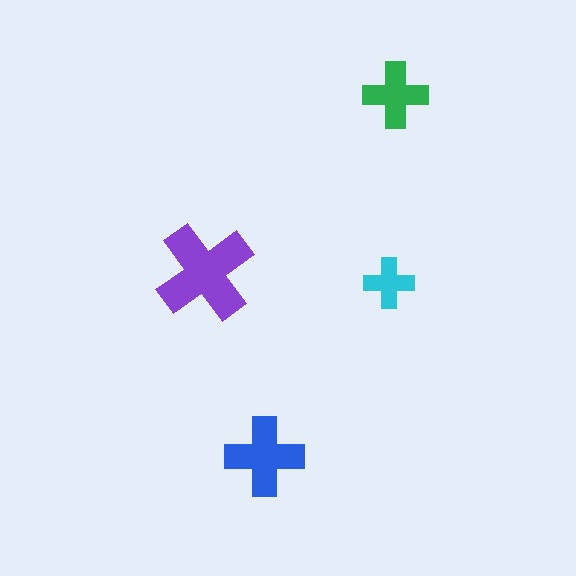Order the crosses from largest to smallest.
the purple one, the blue one, the green one, the cyan one.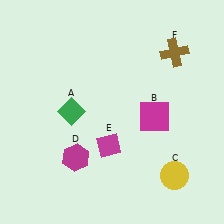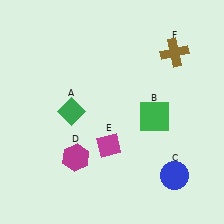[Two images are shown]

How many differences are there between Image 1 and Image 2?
There are 2 differences between the two images.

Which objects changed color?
B changed from magenta to green. C changed from yellow to blue.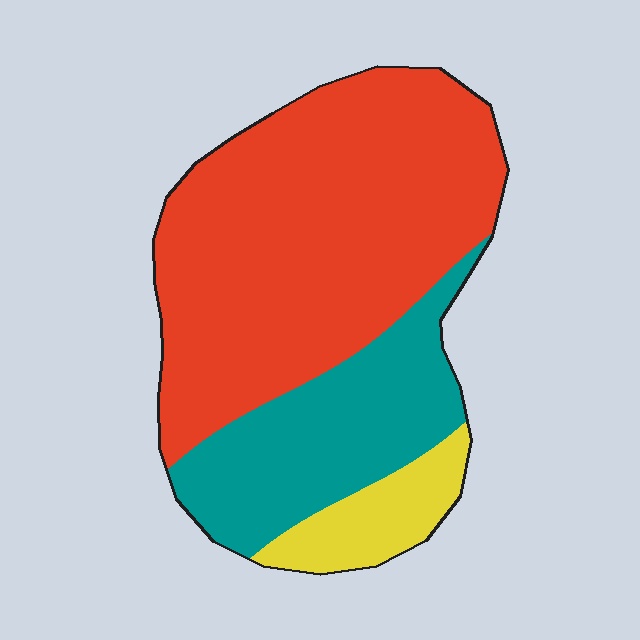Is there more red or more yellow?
Red.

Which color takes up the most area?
Red, at roughly 60%.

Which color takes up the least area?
Yellow, at roughly 10%.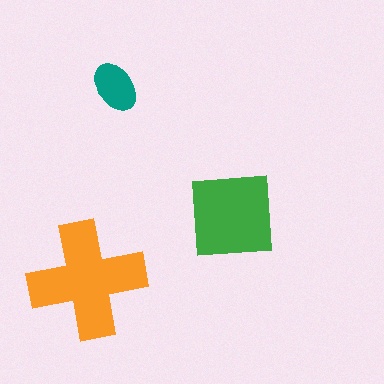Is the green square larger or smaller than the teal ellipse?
Larger.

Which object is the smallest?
The teal ellipse.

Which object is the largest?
The orange cross.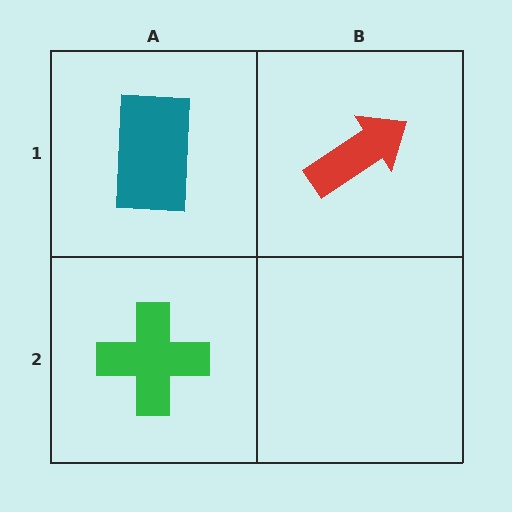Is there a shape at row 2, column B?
No, that cell is empty.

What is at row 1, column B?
A red arrow.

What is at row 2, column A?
A green cross.